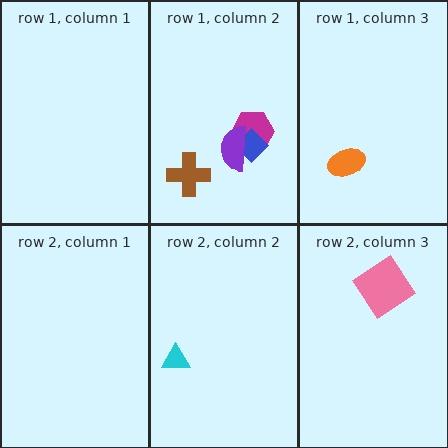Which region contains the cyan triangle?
The row 2, column 2 region.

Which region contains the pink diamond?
The row 2, column 3 region.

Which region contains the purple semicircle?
The row 1, column 2 region.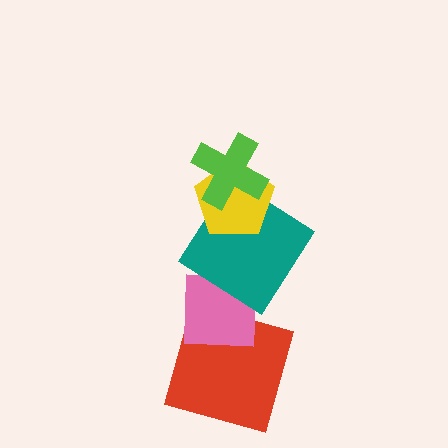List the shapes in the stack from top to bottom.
From top to bottom: the lime cross, the yellow pentagon, the teal diamond, the pink square, the red square.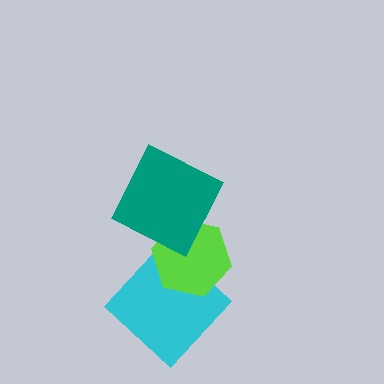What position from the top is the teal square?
The teal square is 1st from the top.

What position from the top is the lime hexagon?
The lime hexagon is 2nd from the top.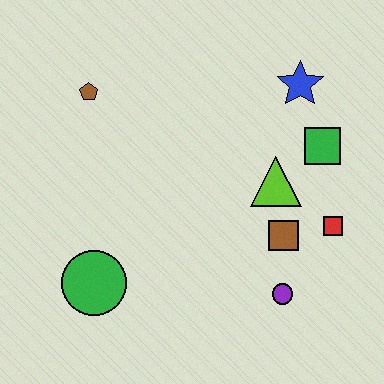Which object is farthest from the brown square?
The brown pentagon is farthest from the brown square.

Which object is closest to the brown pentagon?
The green circle is closest to the brown pentagon.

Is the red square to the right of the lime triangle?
Yes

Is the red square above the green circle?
Yes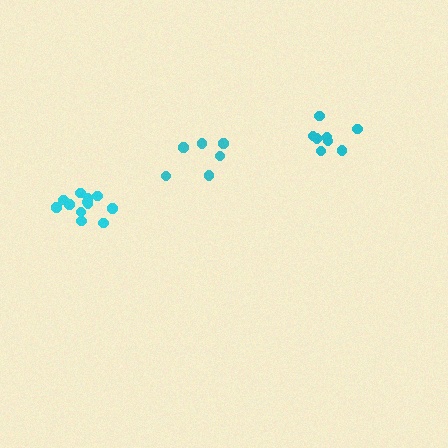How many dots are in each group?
Group 1: 8 dots, Group 2: 6 dots, Group 3: 12 dots (26 total).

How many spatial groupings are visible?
There are 3 spatial groupings.